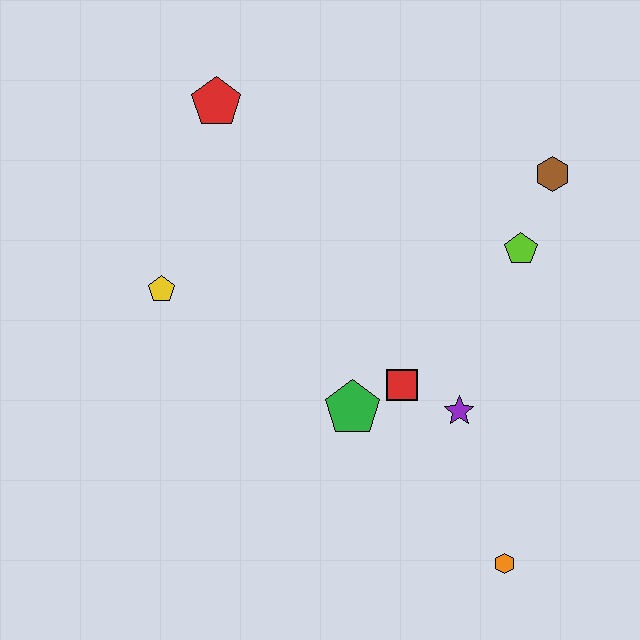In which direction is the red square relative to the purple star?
The red square is to the left of the purple star.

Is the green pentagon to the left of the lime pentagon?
Yes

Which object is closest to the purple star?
The red square is closest to the purple star.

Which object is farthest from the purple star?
The red pentagon is farthest from the purple star.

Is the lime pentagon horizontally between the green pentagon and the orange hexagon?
No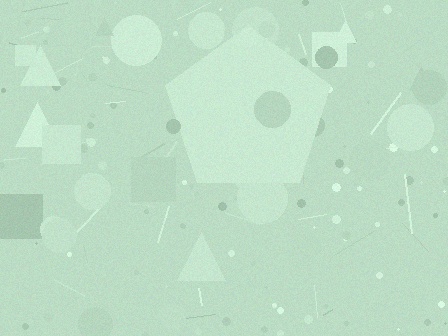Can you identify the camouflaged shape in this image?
The camouflaged shape is a pentagon.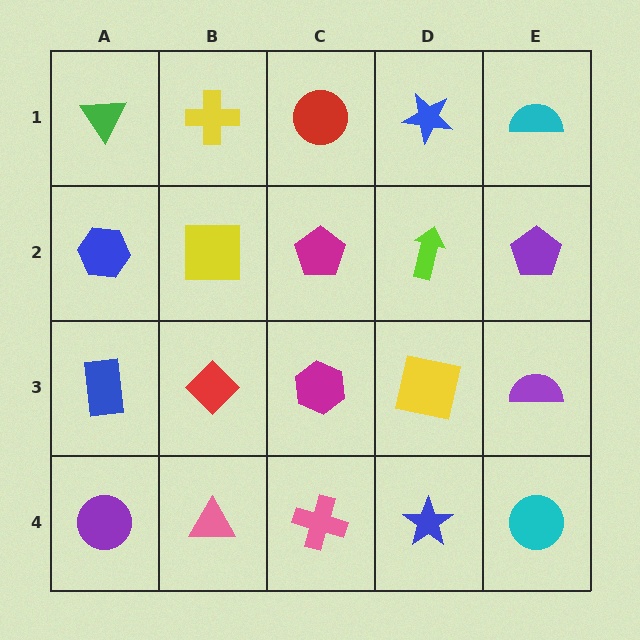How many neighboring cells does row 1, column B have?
3.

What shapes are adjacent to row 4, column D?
A yellow square (row 3, column D), a pink cross (row 4, column C), a cyan circle (row 4, column E).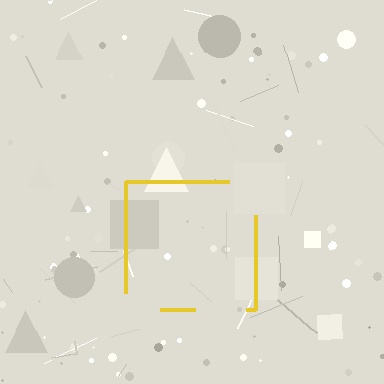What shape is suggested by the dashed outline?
The dashed outline suggests a square.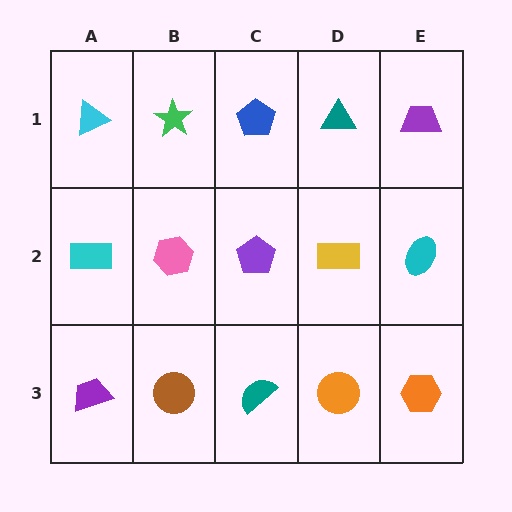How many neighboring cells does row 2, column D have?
4.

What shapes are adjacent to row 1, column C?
A purple pentagon (row 2, column C), a green star (row 1, column B), a teal triangle (row 1, column D).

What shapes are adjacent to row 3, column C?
A purple pentagon (row 2, column C), a brown circle (row 3, column B), an orange circle (row 3, column D).